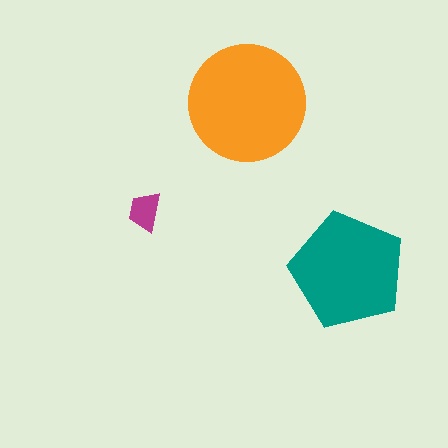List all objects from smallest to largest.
The magenta trapezoid, the teal pentagon, the orange circle.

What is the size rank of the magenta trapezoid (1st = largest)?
3rd.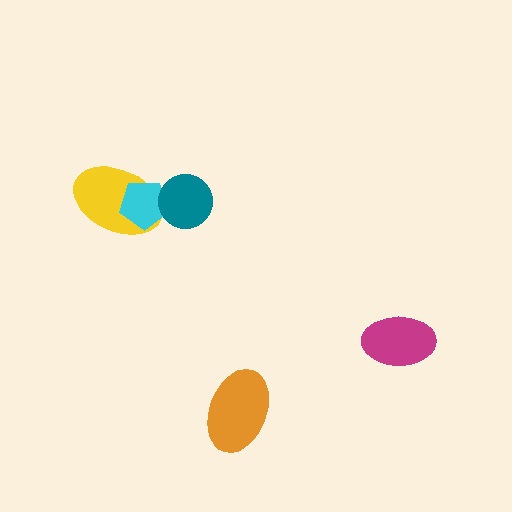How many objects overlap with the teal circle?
1 object overlaps with the teal circle.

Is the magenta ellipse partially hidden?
No, no other shape covers it.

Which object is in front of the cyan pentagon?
The teal circle is in front of the cyan pentagon.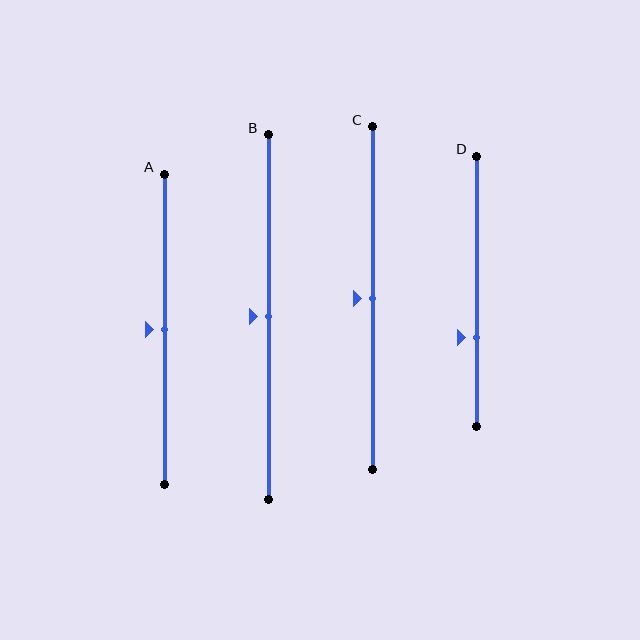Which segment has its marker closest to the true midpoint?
Segment A has its marker closest to the true midpoint.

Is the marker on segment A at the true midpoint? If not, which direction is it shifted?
Yes, the marker on segment A is at the true midpoint.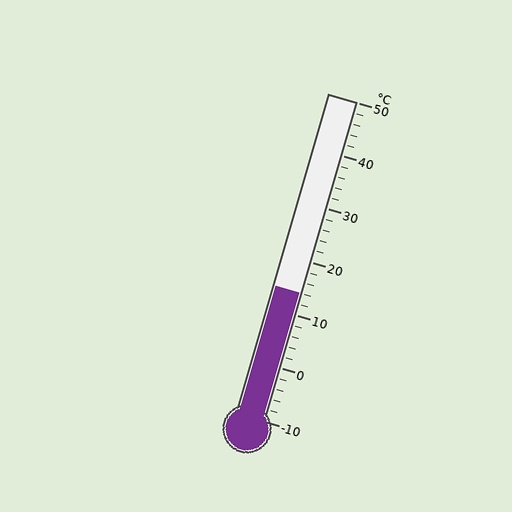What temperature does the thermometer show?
The thermometer shows approximately 14°C.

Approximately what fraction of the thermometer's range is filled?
The thermometer is filled to approximately 40% of its range.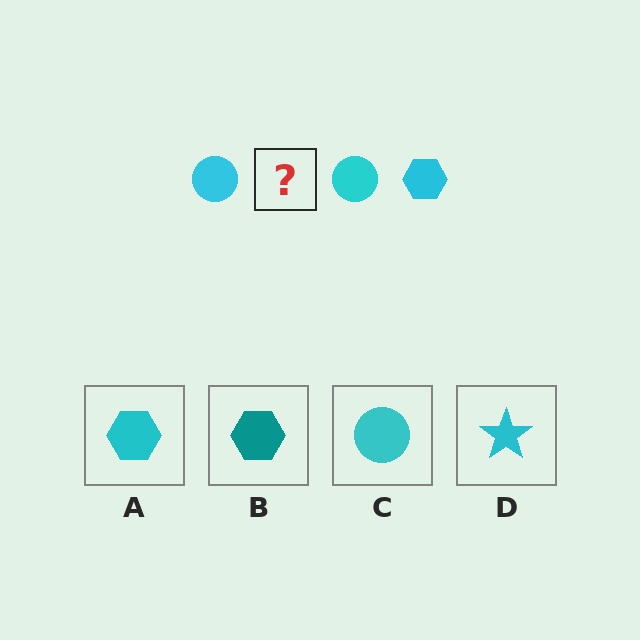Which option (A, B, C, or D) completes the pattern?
A.